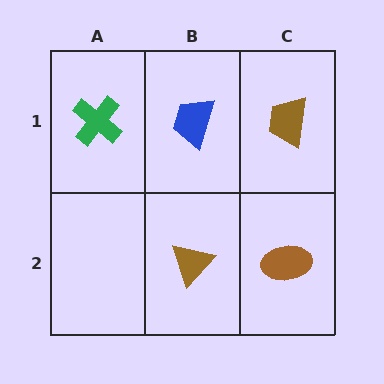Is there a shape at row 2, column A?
No, that cell is empty.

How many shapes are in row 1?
3 shapes.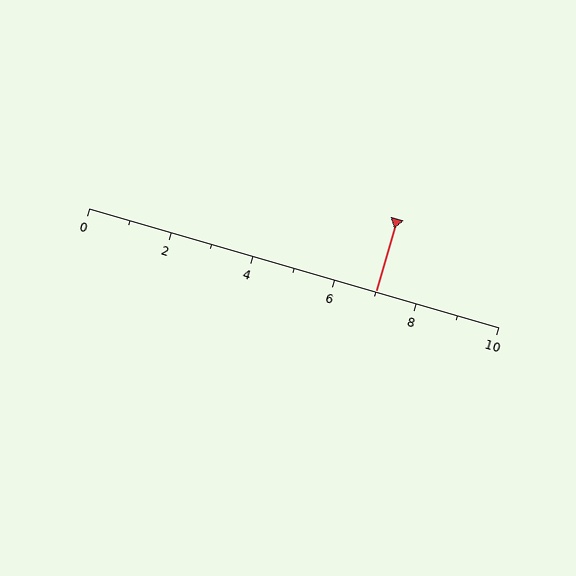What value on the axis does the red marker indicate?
The marker indicates approximately 7.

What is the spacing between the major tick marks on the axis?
The major ticks are spaced 2 apart.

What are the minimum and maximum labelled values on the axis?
The axis runs from 0 to 10.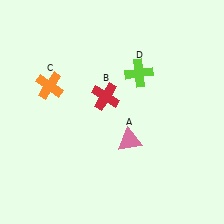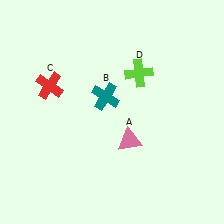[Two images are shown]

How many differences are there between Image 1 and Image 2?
There are 2 differences between the two images.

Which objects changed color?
B changed from red to teal. C changed from orange to red.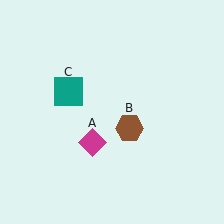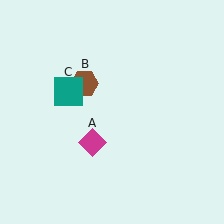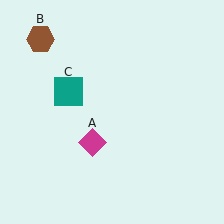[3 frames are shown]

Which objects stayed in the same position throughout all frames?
Magenta diamond (object A) and teal square (object C) remained stationary.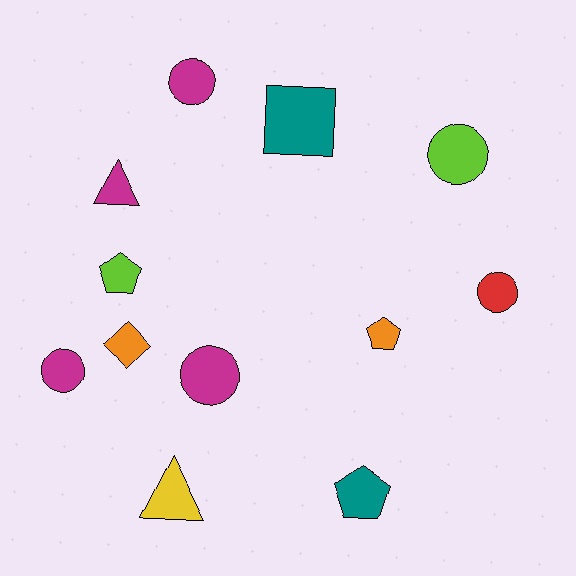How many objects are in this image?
There are 12 objects.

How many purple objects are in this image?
There are no purple objects.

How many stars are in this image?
There are no stars.